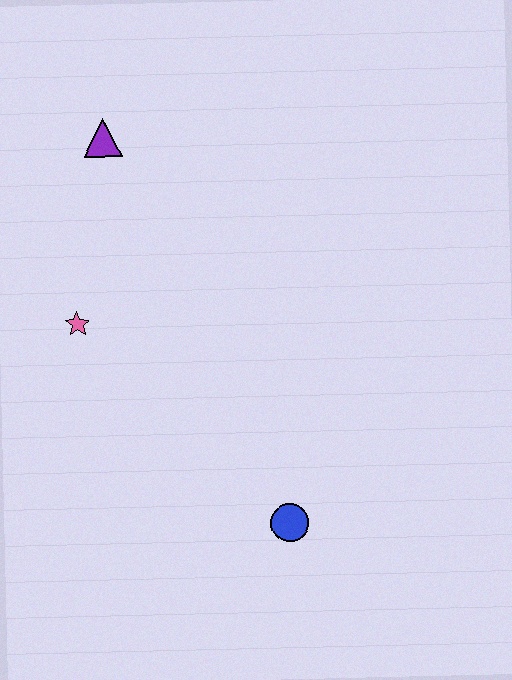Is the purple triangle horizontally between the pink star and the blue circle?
Yes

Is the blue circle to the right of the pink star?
Yes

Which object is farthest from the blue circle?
The purple triangle is farthest from the blue circle.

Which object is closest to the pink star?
The purple triangle is closest to the pink star.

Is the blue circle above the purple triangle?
No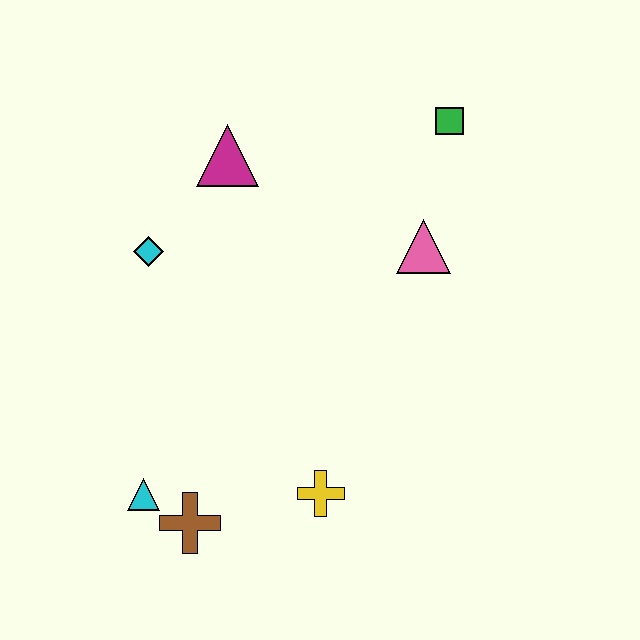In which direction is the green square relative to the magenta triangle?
The green square is to the right of the magenta triangle.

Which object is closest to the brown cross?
The cyan triangle is closest to the brown cross.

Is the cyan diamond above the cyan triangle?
Yes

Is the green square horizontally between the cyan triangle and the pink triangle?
No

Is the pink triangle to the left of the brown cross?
No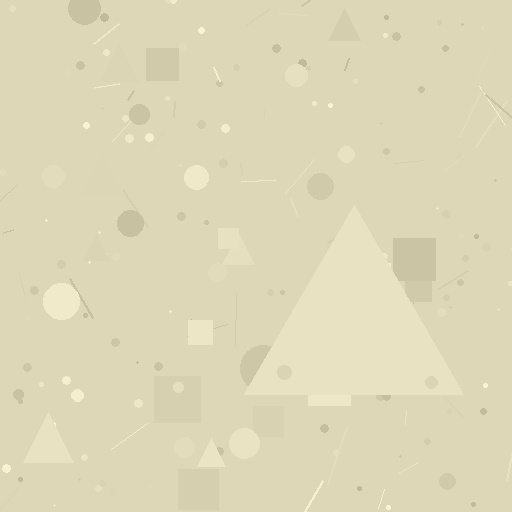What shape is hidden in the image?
A triangle is hidden in the image.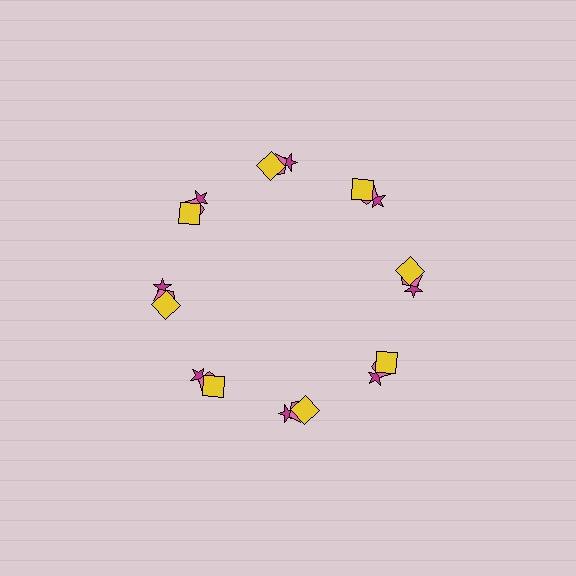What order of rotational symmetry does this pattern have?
This pattern has 8-fold rotational symmetry.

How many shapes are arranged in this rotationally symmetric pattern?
There are 24 shapes, arranged in 8 groups of 3.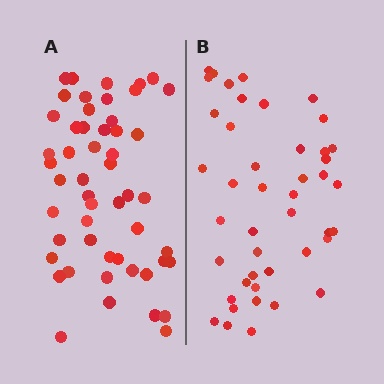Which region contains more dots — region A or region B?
Region A (the left region) has more dots.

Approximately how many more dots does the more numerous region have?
Region A has roughly 8 or so more dots than region B.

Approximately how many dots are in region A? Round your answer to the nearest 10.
About 50 dots. (The exact count is 52, which rounds to 50.)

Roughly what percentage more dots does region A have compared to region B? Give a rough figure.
About 20% more.